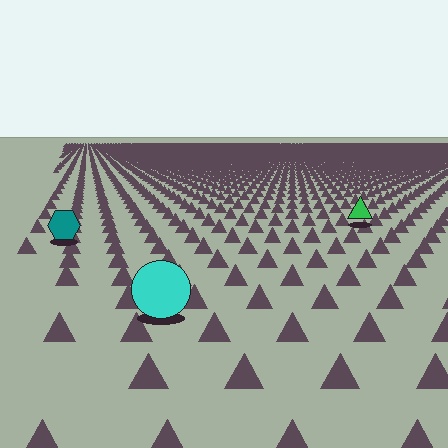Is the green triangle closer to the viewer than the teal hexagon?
No. The teal hexagon is closer — you can tell from the texture gradient: the ground texture is coarser near it.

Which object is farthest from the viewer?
The green triangle is farthest from the viewer. It appears smaller and the ground texture around it is denser.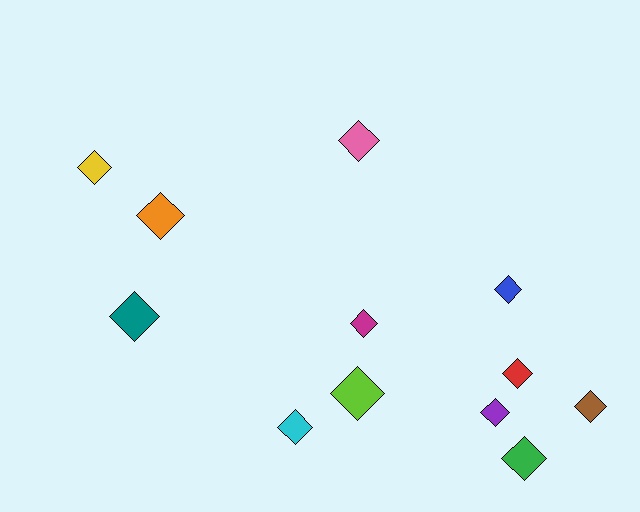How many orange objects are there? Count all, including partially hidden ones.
There is 1 orange object.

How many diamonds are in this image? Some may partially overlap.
There are 12 diamonds.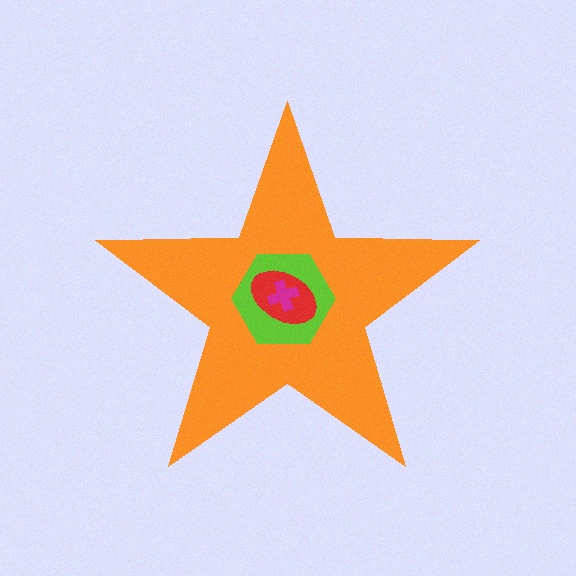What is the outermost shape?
The orange star.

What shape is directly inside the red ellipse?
The magenta cross.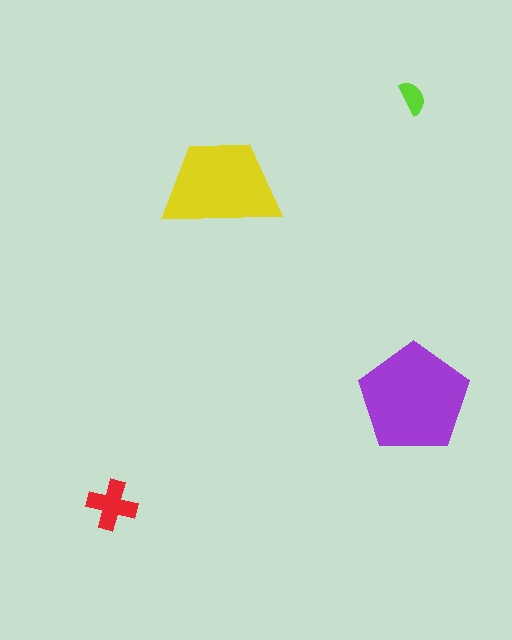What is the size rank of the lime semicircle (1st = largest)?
4th.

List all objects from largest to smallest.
The purple pentagon, the yellow trapezoid, the red cross, the lime semicircle.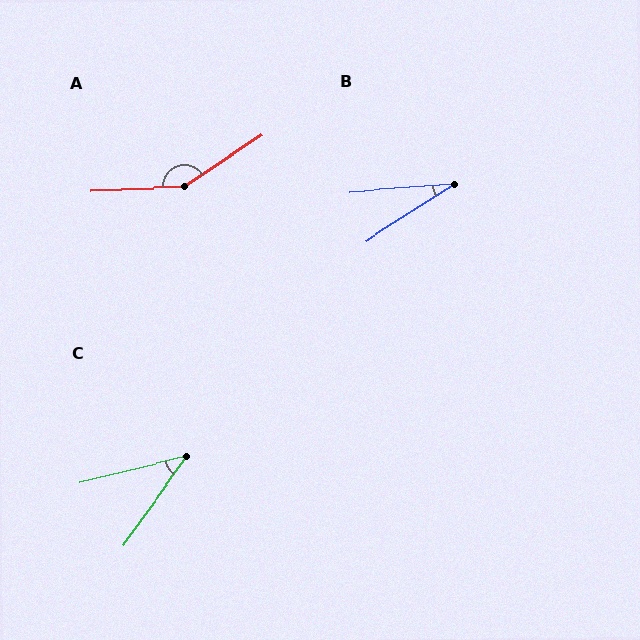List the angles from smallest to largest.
B (28°), C (40°), A (149°).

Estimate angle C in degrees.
Approximately 40 degrees.